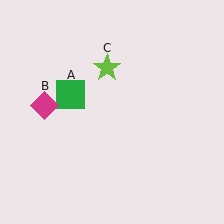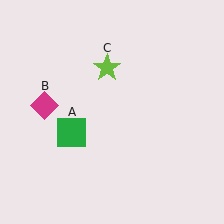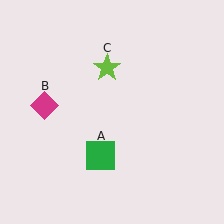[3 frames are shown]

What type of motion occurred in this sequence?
The green square (object A) rotated counterclockwise around the center of the scene.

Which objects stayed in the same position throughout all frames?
Magenta diamond (object B) and lime star (object C) remained stationary.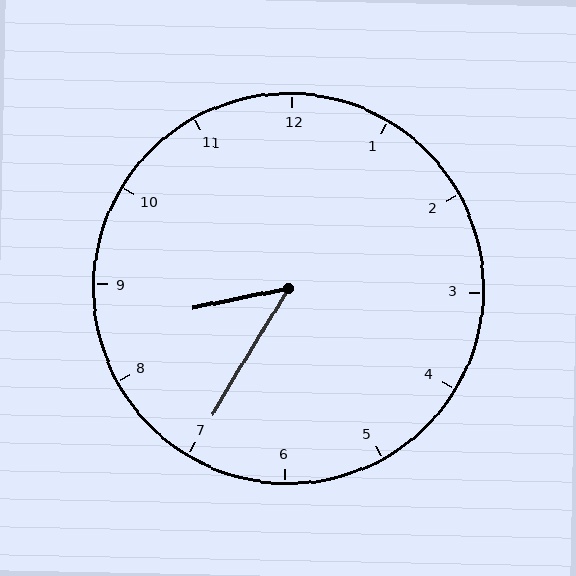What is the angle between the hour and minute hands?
Approximately 48 degrees.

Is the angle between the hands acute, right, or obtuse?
It is acute.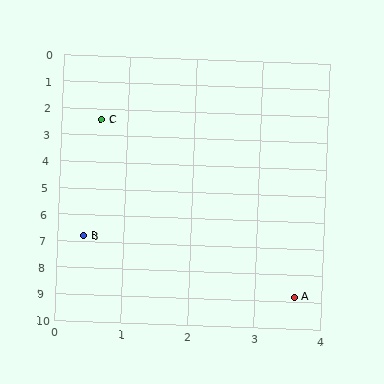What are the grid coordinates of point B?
Point B is at approximately (0.4, 6.8).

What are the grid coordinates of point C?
Point C is at approximately (0.6, 2.4).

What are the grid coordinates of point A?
Point A is at approximately (3.6, 8.8).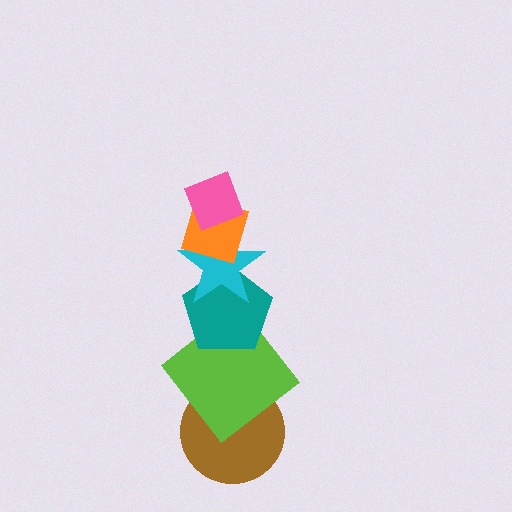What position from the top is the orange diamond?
The orange diamond is 2nd from the top.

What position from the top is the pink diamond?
The pink diamond is 1st from the top.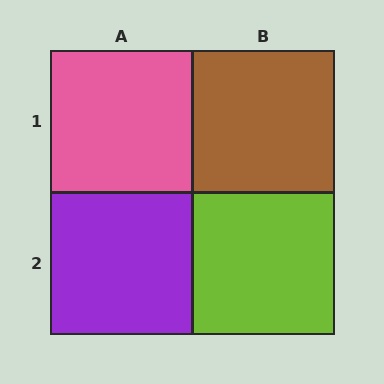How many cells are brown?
1 cell is brown.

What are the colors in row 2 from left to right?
Purple, lime.